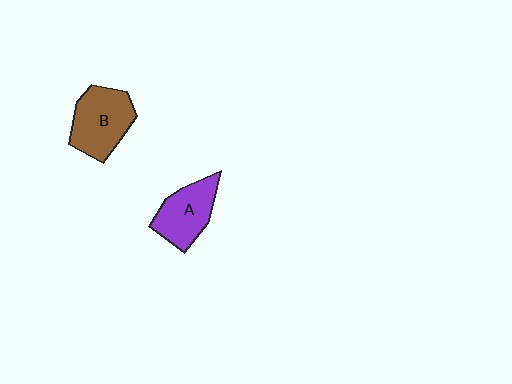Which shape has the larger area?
Shape B (brown).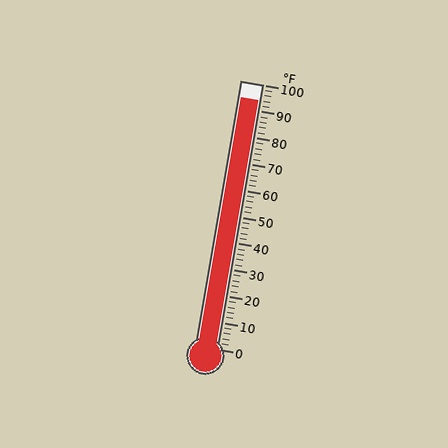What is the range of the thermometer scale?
The thermometer scale ranges from 0°F to 100°F.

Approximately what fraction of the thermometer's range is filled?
The thermometer is filled to approximately 95% of its range.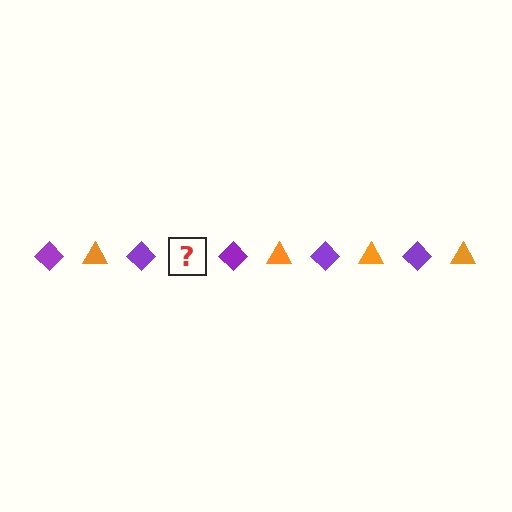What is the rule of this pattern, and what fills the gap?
The rule is that the pattern alternates between purple diamond and orange triangle. The gap should be filled with an orange triangle.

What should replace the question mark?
The question mark should be replaced with an orange triangle.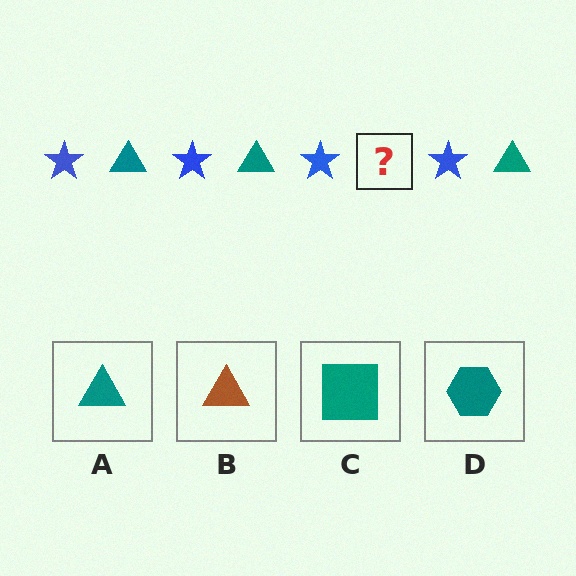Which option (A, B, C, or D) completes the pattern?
A.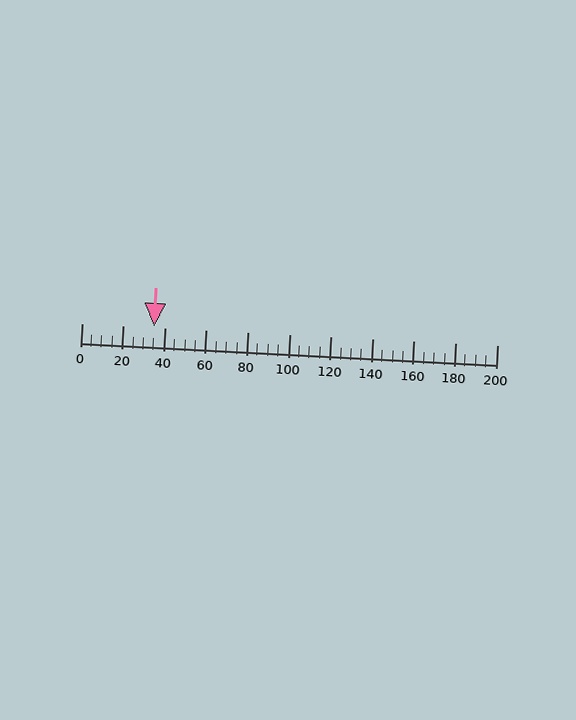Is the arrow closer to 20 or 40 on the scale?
The arrow is closer to 40.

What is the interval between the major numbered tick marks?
The major tick marks are spaced 20 units apart.